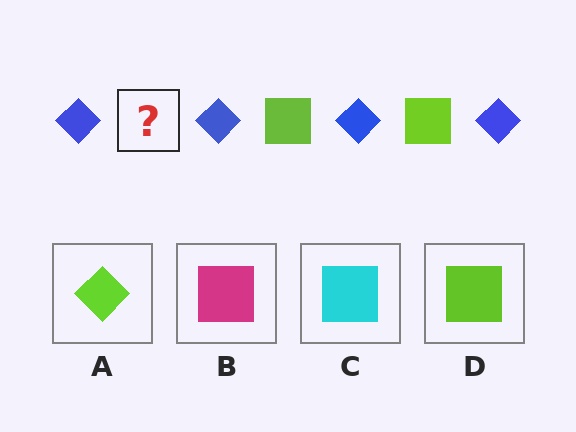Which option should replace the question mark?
Option D.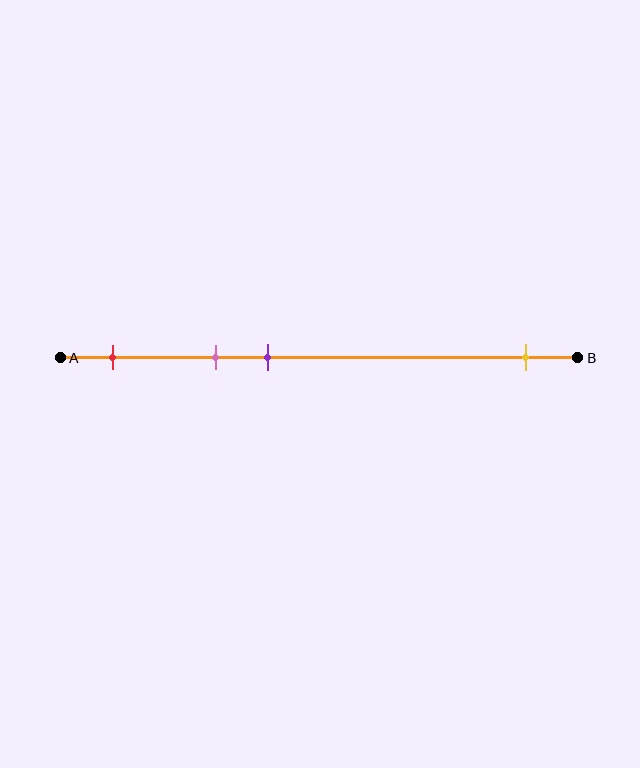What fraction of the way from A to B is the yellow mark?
The yellow mark is approximately 90% (0.9) of the way from A to B.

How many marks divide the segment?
There are 4 marks dividing the segment.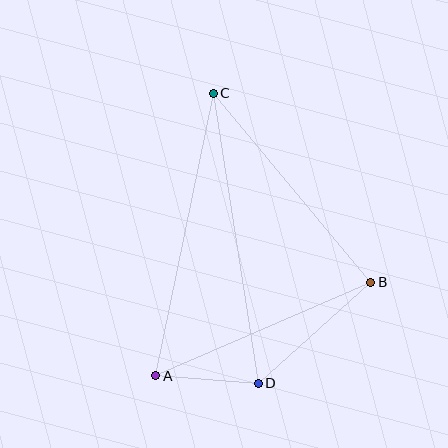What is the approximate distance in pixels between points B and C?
The distance between B and C is approximately 246 pixels.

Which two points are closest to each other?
Points A and D are closest to each other.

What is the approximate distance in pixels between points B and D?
The distance between B and D is approximately 151 pixels.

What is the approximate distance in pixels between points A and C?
The distance between A and C is approximately 288 pixels.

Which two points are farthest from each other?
Points C and D are farthest from each other.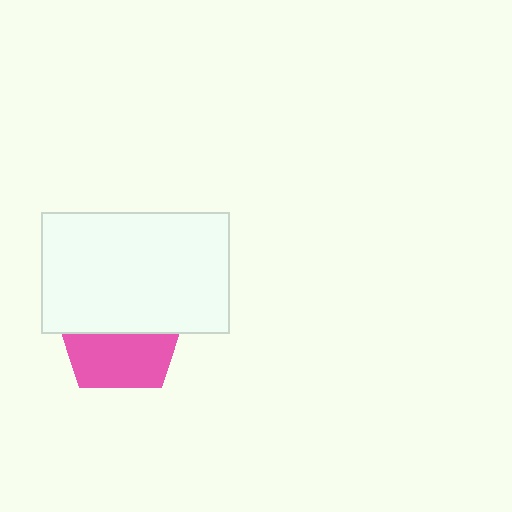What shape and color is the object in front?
The object in front is a white rectangle.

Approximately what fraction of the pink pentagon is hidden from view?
Roughly 54% of the pink pentagon is hidden behind the white rectangle.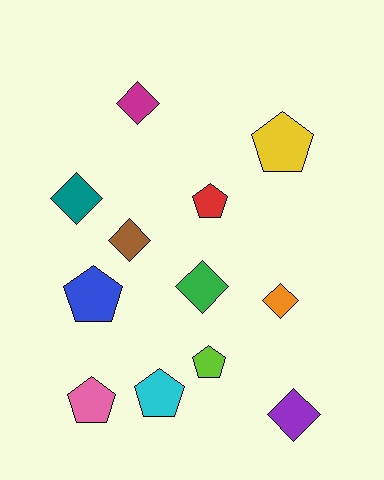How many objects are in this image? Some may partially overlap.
There are 12 objects.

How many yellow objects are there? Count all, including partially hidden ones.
There is 1 yellow object.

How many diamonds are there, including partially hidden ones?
There are 6 diamonds.